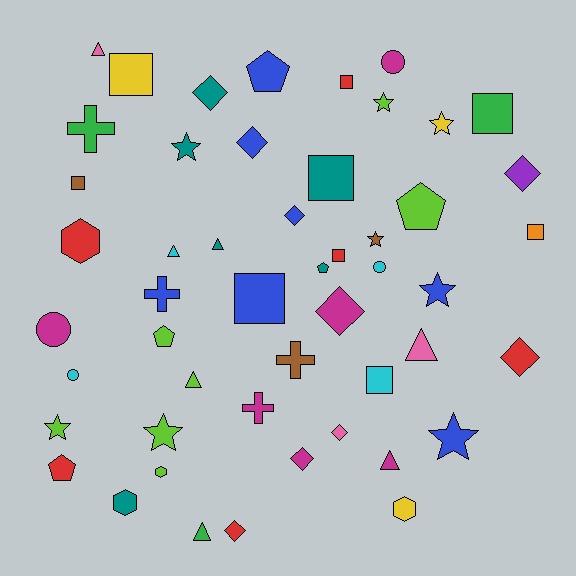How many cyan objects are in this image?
There are 4 cyan objects.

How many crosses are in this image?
There are 4 crosses.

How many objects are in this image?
There are 50 objects.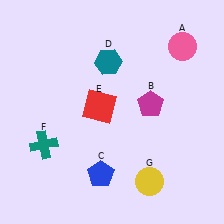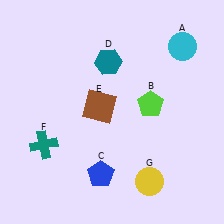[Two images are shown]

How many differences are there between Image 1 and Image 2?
There are 3 differences between the two images.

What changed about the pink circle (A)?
In Image 1, A is pink. In Image 2, it changed to cyan.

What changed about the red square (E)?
In Image 1, E is red. In Image 2, it changed to brown.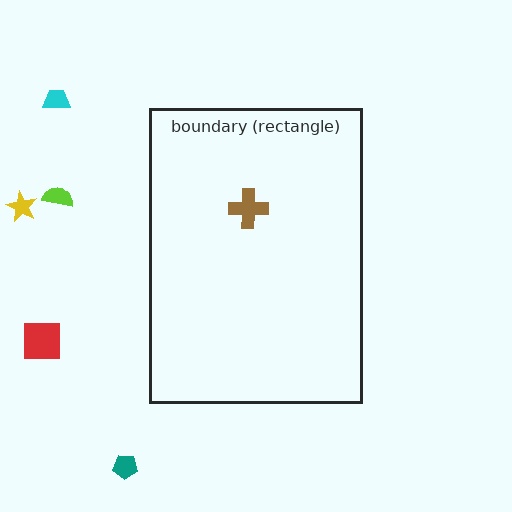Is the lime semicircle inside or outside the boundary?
Outside.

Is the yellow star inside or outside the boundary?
Outside.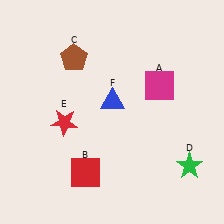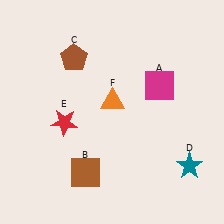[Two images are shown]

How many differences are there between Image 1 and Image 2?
There are 3 differences between the two images.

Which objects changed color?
B changed from red to brown. D changed from green to teal. F changed from blue to orange.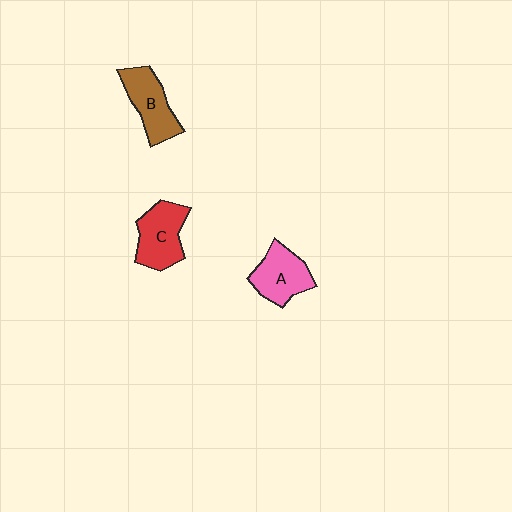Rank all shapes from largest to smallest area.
From largest to smallest: C (red), B (brown), A (pink).